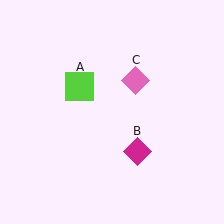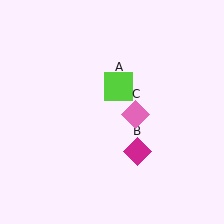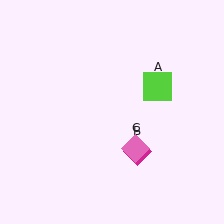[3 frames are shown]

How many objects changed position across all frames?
2 objects changed position: lime square (object A), pink diamond (object C).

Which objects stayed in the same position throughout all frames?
Magenta diamond (object B) remained stationary.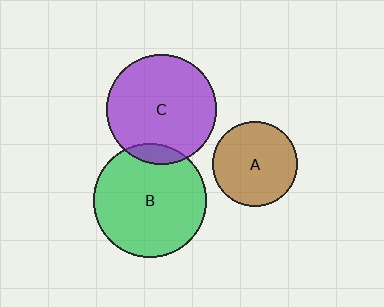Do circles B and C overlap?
Yes.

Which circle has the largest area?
Circle B (green).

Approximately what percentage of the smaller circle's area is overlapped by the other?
Approximately 10%.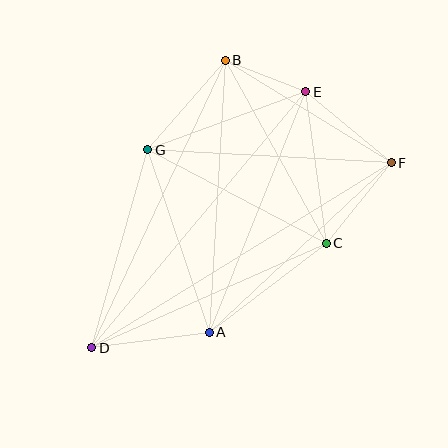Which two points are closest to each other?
Points B and E are closest to each other.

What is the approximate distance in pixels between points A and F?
The distance between A and F is approximately 249 pixels.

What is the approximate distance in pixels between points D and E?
The distance between D and E is approximately 334 pixels.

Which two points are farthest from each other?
Points D and F are farthest from each other.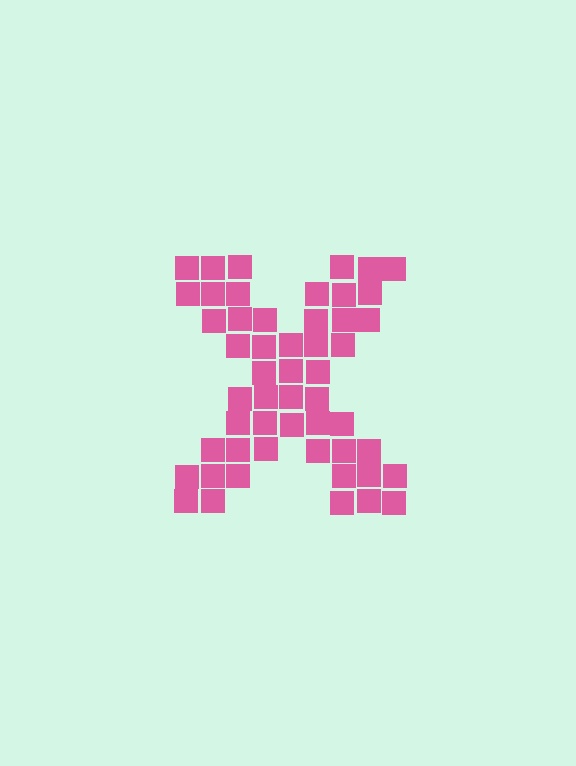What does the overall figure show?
The overall figure shows the letter X.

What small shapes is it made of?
It is made of small squares.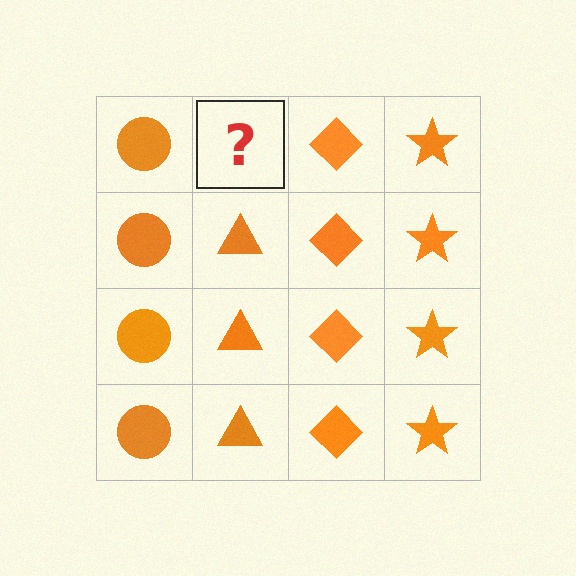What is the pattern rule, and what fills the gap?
The rule is that each column has a consistent shape. The gap should be filled with an orange triangle.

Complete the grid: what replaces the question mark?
The question mark should be replaced with an orange triangle.